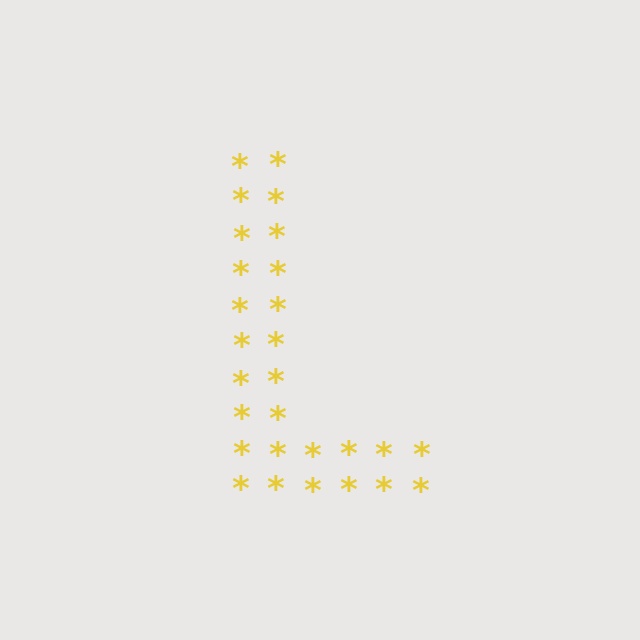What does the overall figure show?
The overall figure shows the letter L.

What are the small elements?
The small elements are asterisks.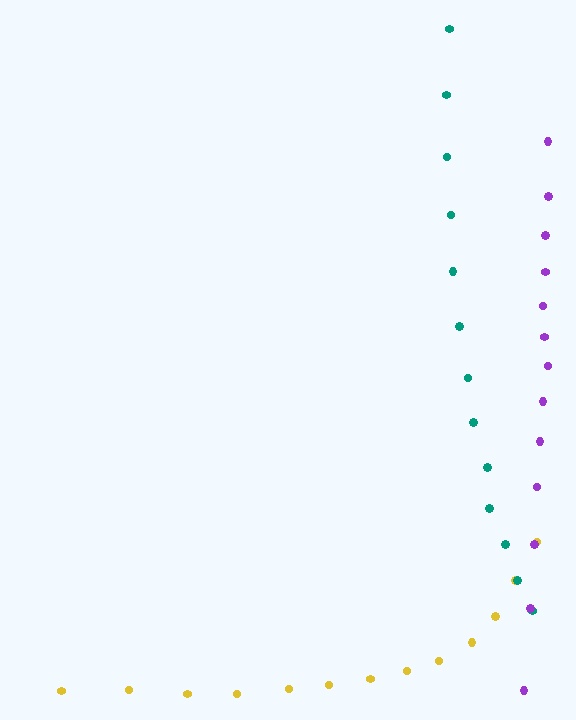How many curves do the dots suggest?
There are 3 distinct paths.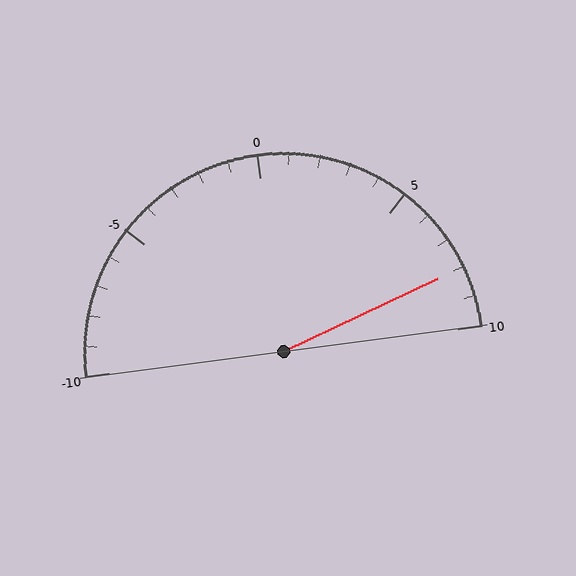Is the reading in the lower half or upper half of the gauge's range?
The reading is in the upper half of the range (-10 to 10).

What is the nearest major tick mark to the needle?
The nearest major tick mark is 10.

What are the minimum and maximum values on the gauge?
The gauge ranges from -10 to 10.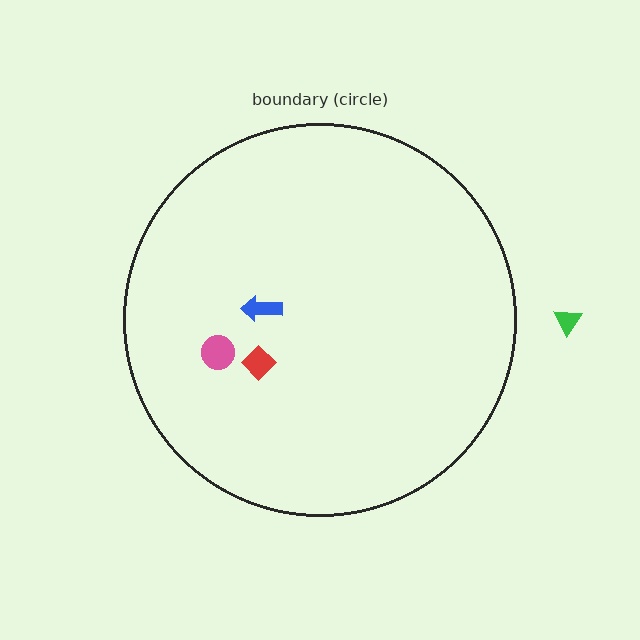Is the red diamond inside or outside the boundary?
Inside.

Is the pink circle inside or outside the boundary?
Inside.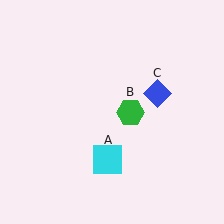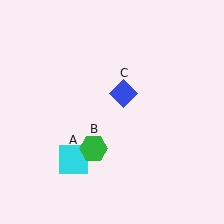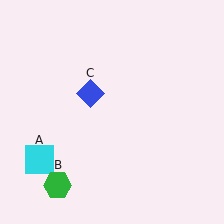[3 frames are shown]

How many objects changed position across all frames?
3 objects changed position: cyan square (object A), green hexagon (object B), blue diamond (object C).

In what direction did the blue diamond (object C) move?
The blue diamond (object C) moved left.